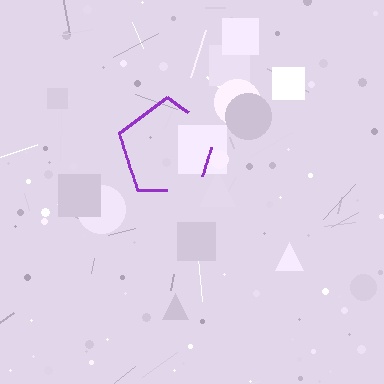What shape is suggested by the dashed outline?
The dashed outline suggests a pentagon.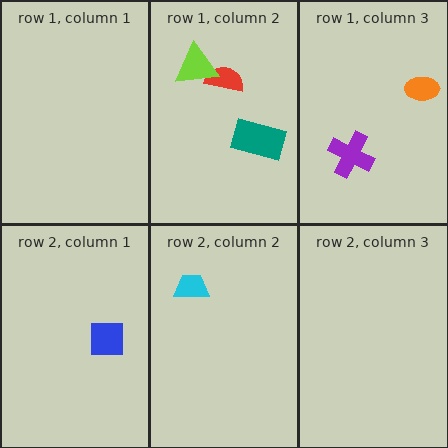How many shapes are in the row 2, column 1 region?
1.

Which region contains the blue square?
The row 2, column 1 region.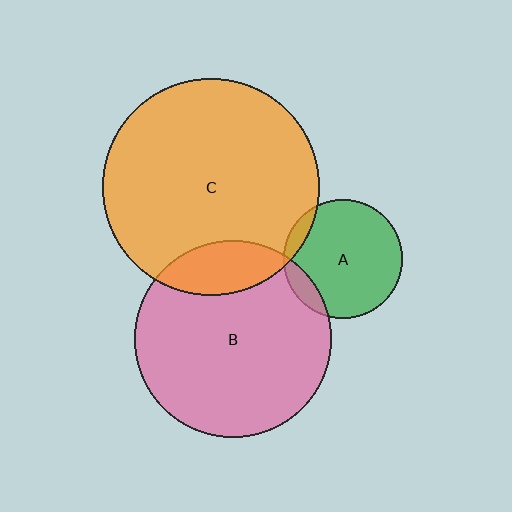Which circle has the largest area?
Circle C (orange).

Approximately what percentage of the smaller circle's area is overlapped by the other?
Approximately 10%.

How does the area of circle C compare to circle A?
Approximately 3.3 times.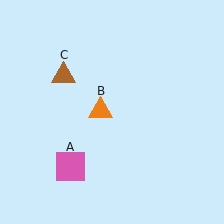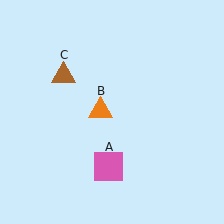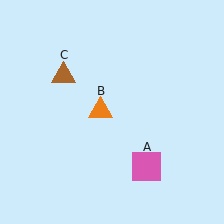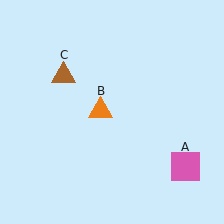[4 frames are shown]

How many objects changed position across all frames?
1 object changed position: pink square (object A).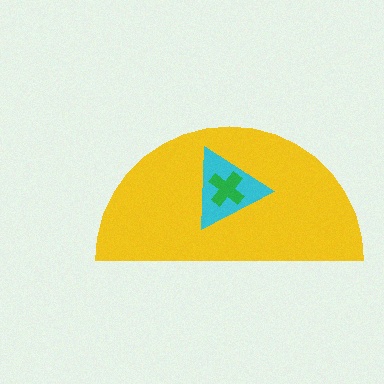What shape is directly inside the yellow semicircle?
The cyan triangle.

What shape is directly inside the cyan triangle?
The green cross.